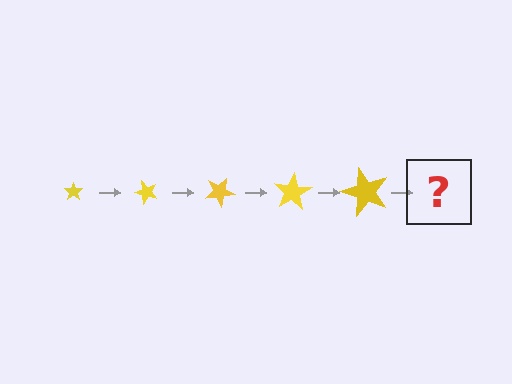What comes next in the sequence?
The next element should be a star, larger than the previous one and rotated 250 degrees from the start.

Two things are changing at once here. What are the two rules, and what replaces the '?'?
The two rules are that the star grows larger each step and it rotates 50 degrees each step. The '?' should be a star, larger than the previous one and rotated 250 degrees from the start.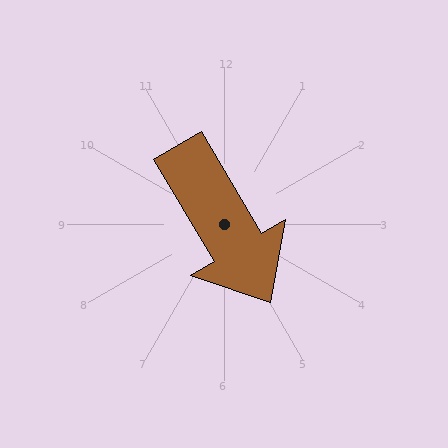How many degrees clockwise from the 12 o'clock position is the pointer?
Approximately 149 degrees.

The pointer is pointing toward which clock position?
Roughly 5 o'clock.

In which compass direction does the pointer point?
Southeast.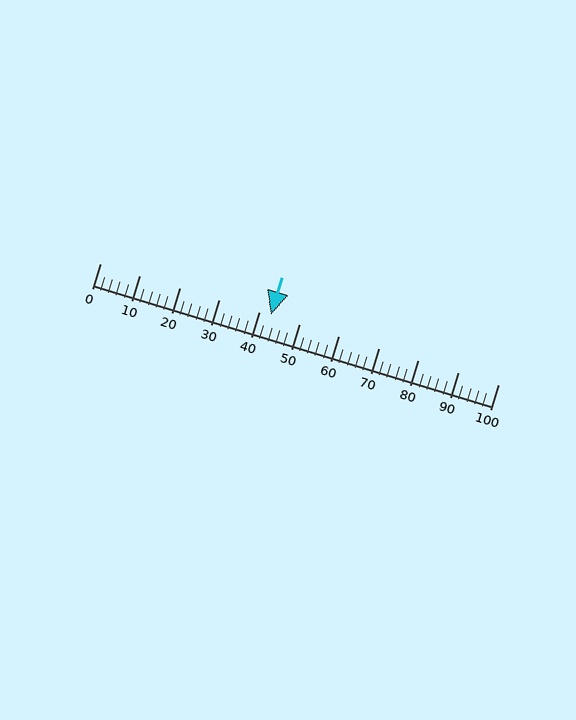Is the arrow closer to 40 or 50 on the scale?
The arrow is closer to 40.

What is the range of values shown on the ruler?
The ruler shows values from 0 to 100.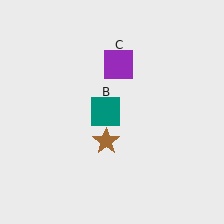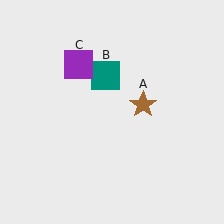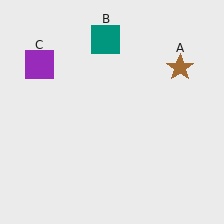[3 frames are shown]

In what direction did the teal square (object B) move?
The teal square (object B) moved up.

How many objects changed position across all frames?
3 objects changed position: brown star (object A), teal square (object B), purple square (object C).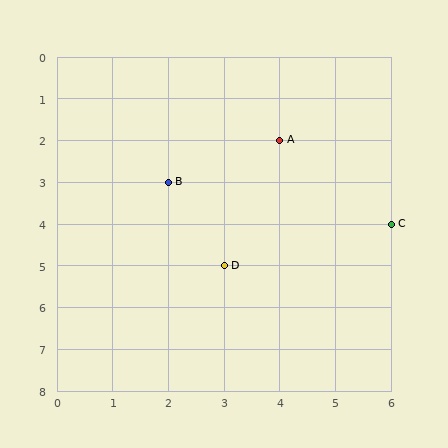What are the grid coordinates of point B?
Point B is at grid coordinates (2, 3).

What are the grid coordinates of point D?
Point D is at grid coordinates (3, 5).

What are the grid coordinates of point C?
Point C is at grid coordinates (6, 4).